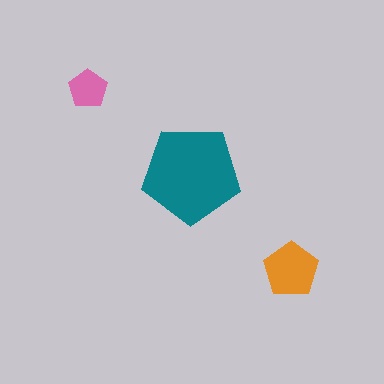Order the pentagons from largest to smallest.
the teal one, the orange one, the pink one.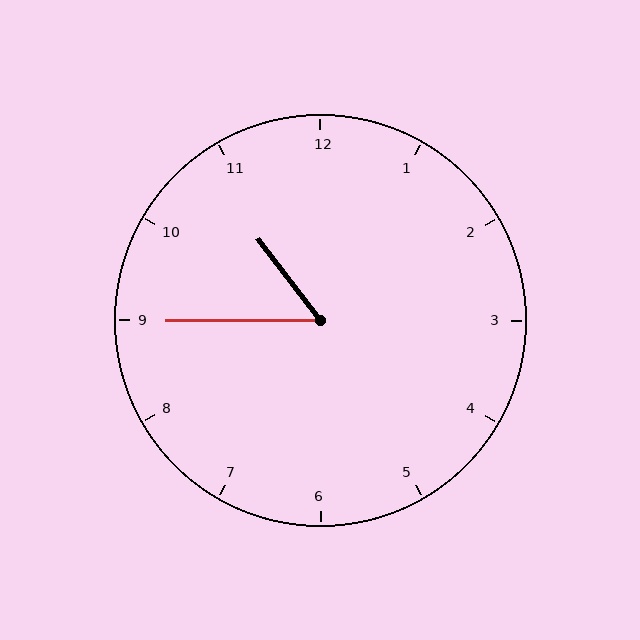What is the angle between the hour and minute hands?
Approximately 52 degrees.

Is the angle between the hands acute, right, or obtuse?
It is acute.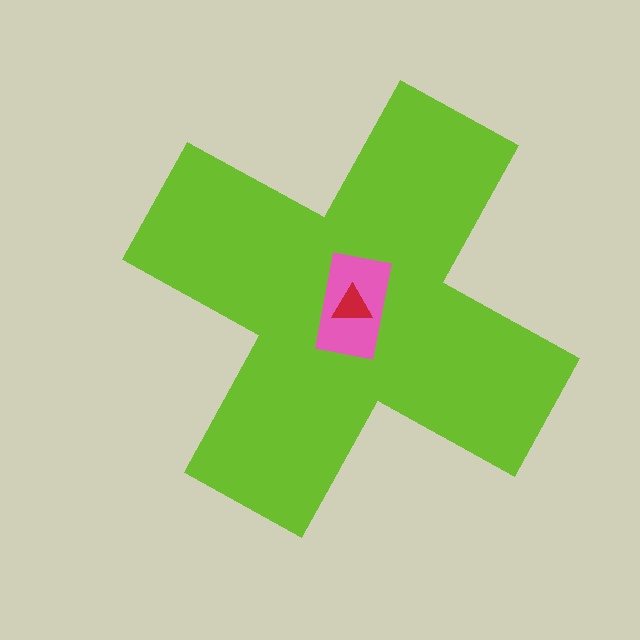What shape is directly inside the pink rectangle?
The red triangle.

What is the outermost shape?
The lime cross.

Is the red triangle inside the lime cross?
Yes.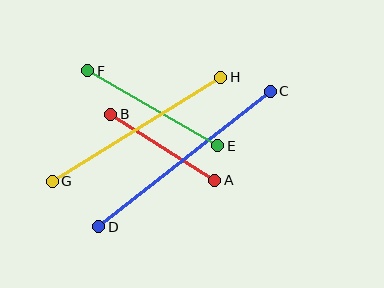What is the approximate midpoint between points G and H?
The midpoint is at approximately (136, 129) pixels.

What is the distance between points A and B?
The distance is approximately 123 pixels.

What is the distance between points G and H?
The distance is approximately 198 pixels.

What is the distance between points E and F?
The distance is approximately 150 pixels.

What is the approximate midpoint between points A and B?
The midpoint is at approximately (163, 147) pixels.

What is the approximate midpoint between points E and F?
The midpoint is at approximately (153, 108) pixels.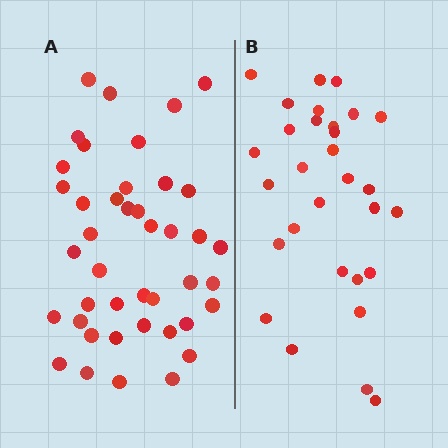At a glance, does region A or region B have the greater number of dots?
Region A (the left region) has more dots.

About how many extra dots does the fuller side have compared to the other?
Region A has roughly 12 or so more dots than region B.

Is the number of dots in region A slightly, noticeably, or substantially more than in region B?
Region A has noticeably more, but not dramatically so. The ratio is roughly 1.4 to 1.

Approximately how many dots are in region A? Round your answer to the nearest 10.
About 40 dots. (The exact count is 42, which rounds to 40.)